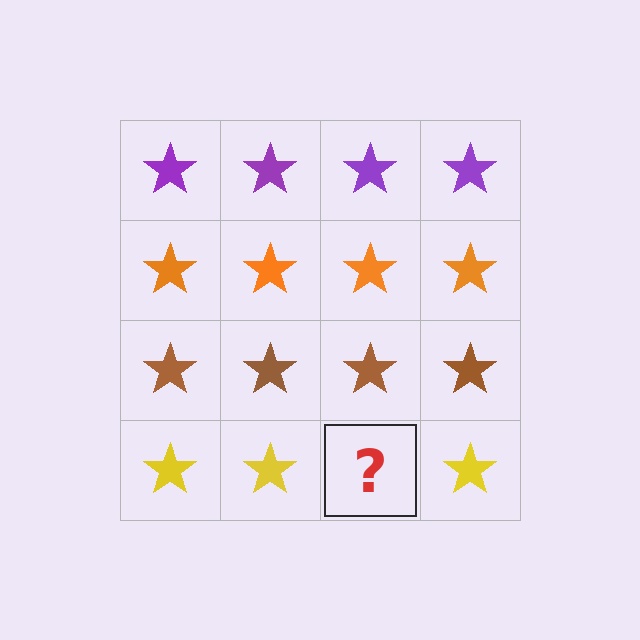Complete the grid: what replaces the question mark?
The question mark should be replaced with a yellow star.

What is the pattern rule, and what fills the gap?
The rule is that each row has a consistent color. The gap should be filled with a yellow star.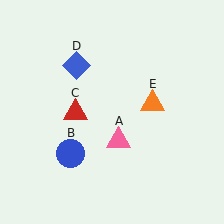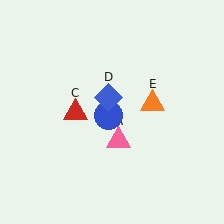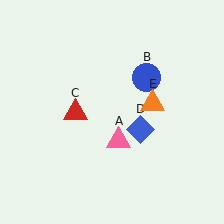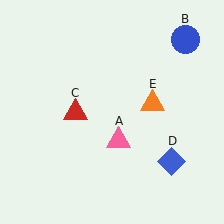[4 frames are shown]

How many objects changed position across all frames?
2 objects changed position: blue circle (object B), blue diamond (object D).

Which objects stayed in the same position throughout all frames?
Pink triangle (object A) and red triangle (object C) and orange triangle (object E) remained stationary.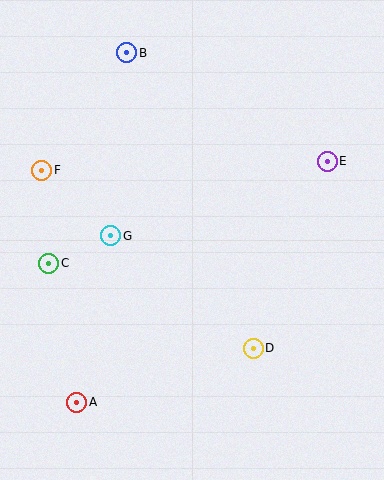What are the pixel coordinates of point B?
Point B is at (127, 53).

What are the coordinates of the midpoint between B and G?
The midpoint between B and G is at (119, 144).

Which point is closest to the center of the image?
Point G at (111, 236) is closest to the center.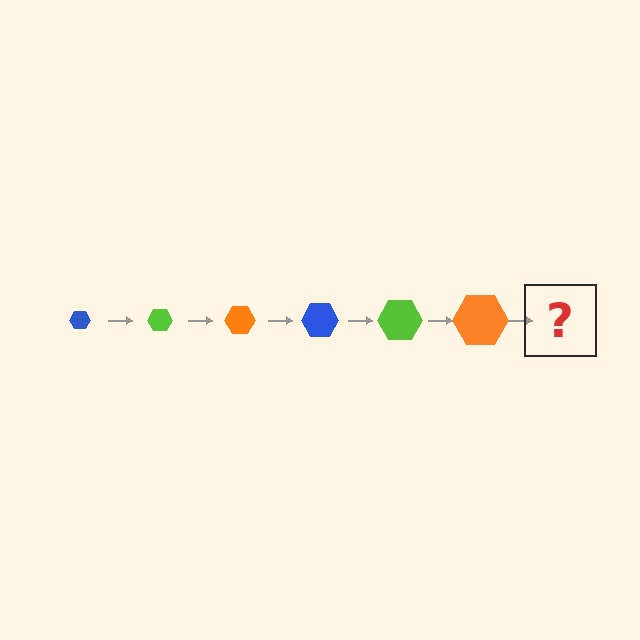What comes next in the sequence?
The next element should be a blue hexagon, larger than the previous one.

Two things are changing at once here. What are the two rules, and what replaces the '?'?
The two rules are that the hexagon grows larger each step and the color cycles through blue, lime, and orange. The '?' should be a blue hexagon, larger than the previous one.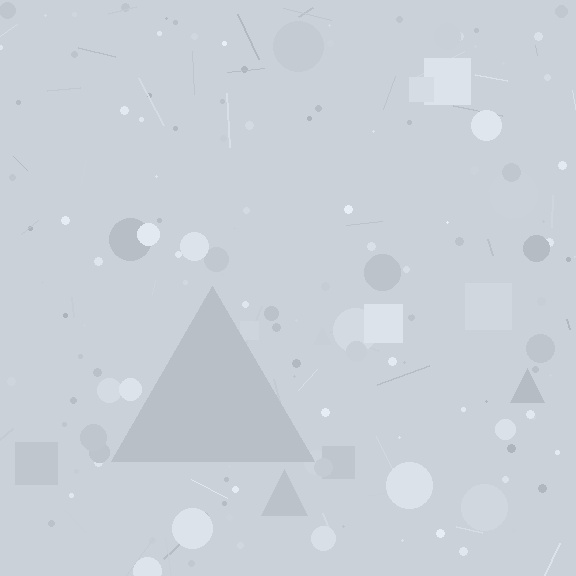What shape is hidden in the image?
A triangle is hidden in the image.